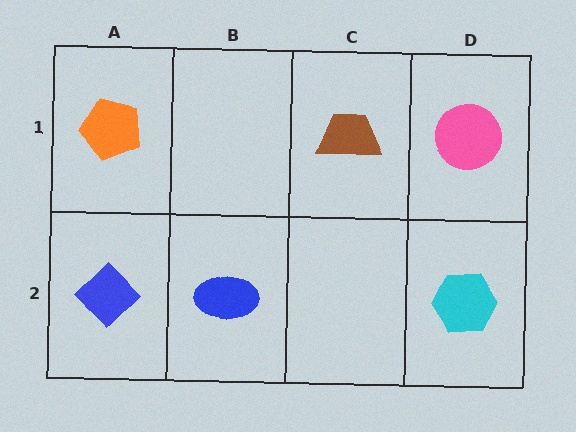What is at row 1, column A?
An orange pentagon.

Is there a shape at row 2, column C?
No, that cell is empty.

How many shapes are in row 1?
3 shapes.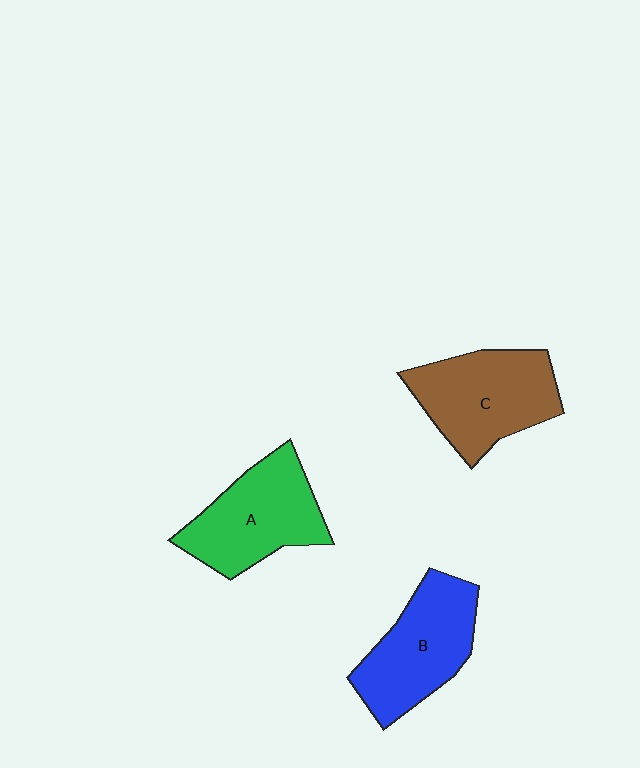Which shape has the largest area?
Shape C (brown).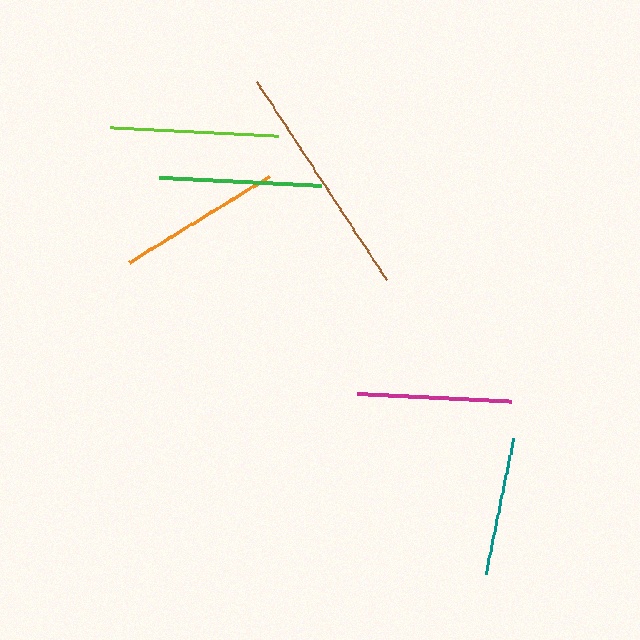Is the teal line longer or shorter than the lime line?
The lime line is longer than the teal line.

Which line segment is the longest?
The brown line is the longest at approximately 238 pixels.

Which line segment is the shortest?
The teal line is the shortest at approximately 139 pixels.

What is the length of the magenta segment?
The magenta segment is approximately 154 pixels long.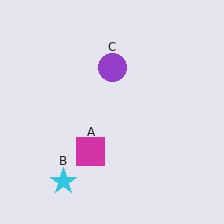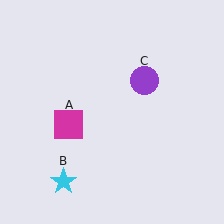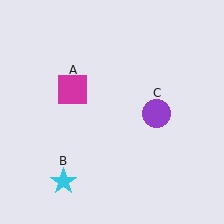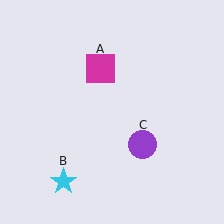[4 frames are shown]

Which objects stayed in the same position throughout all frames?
Cyan star (object B) remained stationary.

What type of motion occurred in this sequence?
The magenta square (object A), purple circle (object C) rotated clockwise around the center of the scene.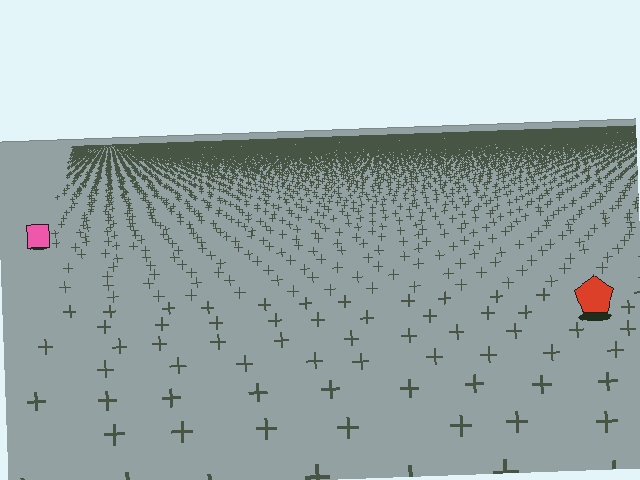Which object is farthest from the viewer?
The pink square is farthest from the viewer. It appears smaller and the ground texture around it is denser.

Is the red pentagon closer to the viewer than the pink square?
Yes. The red pentagon is closer — you can tell from the texture gradient: the ground texture is coarser near it.